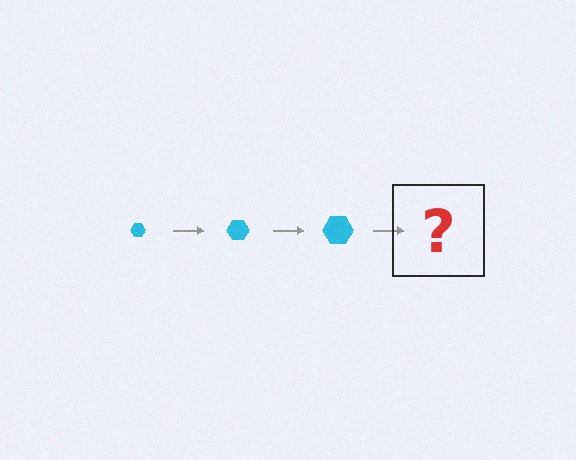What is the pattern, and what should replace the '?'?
The pattern is that the hexagon gets progressively larger each step. The '?' should be a cyan hexagon, larger than the previous one.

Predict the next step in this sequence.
The next step is a cyan hexagon, larger than the previous one.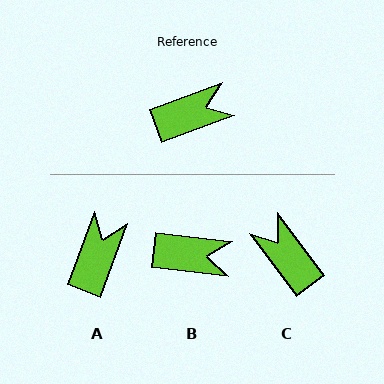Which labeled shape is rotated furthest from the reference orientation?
C, about 107 degrees away.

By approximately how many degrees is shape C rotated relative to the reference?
Approximately 107 degrees counter-clockwise.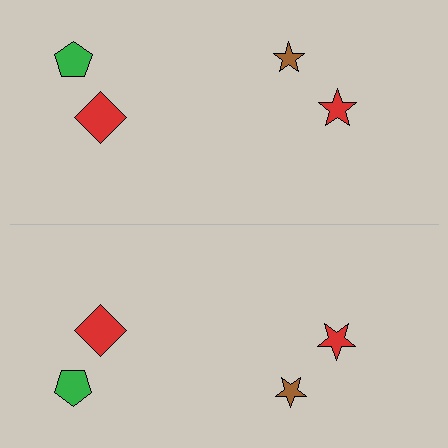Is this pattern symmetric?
Yes, this pattern has bilateral (reflection) symmetry.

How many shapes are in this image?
There are 8 shapes in this image.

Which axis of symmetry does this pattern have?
The pattern has a horizontal axis of symmetry running through the center of the image.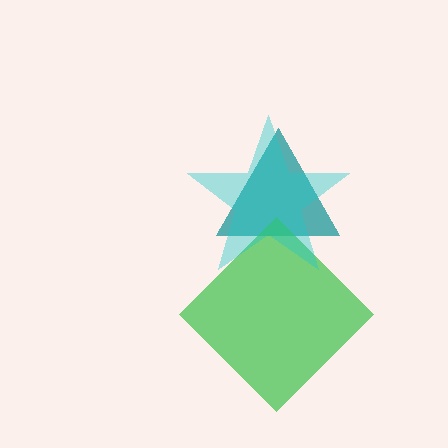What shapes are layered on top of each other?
The layered shapes are: a teal triangle, a green diamond, a cyan star.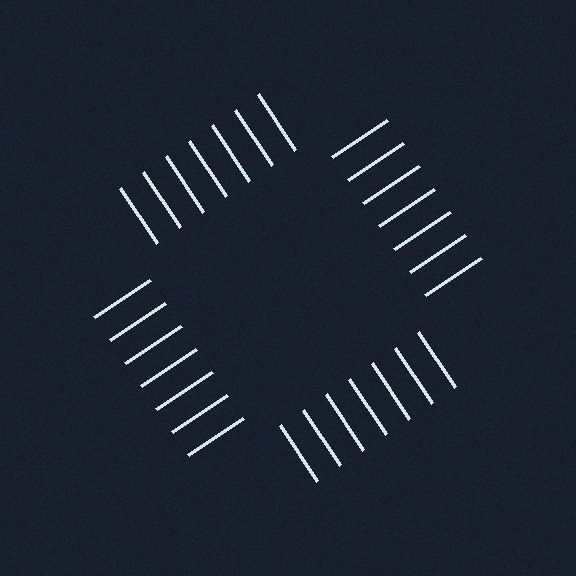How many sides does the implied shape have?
4 sides — the line-ends trace a square.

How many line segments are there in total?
28 — 7 along each of the 4 edges.